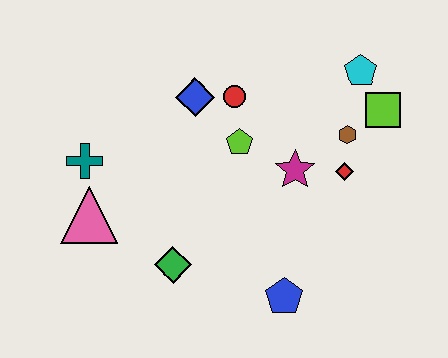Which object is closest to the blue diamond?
The red circle is closest to the blue diamond.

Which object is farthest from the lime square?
The pink triangle is farthest from the lime square.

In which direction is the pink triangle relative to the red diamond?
The pink triangle is to the left of the red diamond.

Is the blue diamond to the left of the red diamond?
Yes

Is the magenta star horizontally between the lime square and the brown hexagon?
No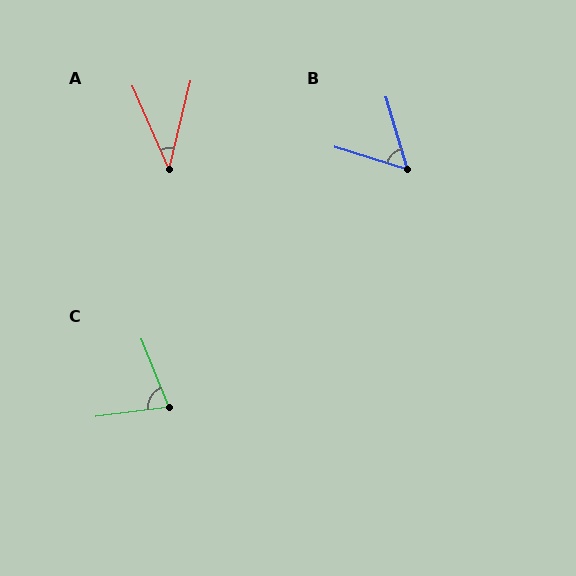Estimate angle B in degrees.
Approximately 57 degrees.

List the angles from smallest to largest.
A (37°), B (57°), C (75°).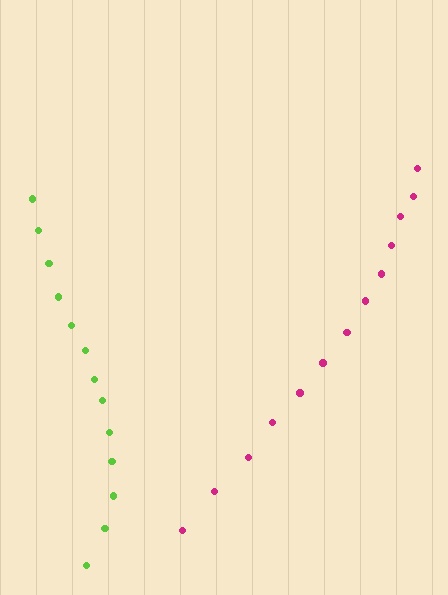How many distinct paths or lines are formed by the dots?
There are 2 distinct paths.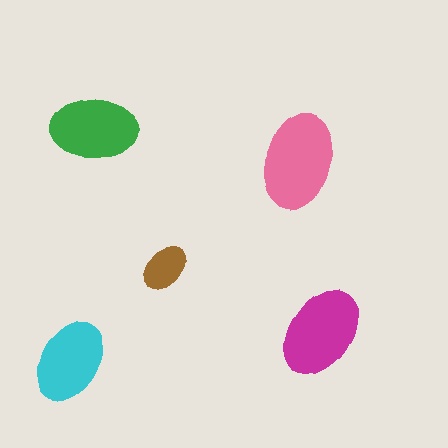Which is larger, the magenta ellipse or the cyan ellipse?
The magenta one.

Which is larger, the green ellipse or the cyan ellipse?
The green one.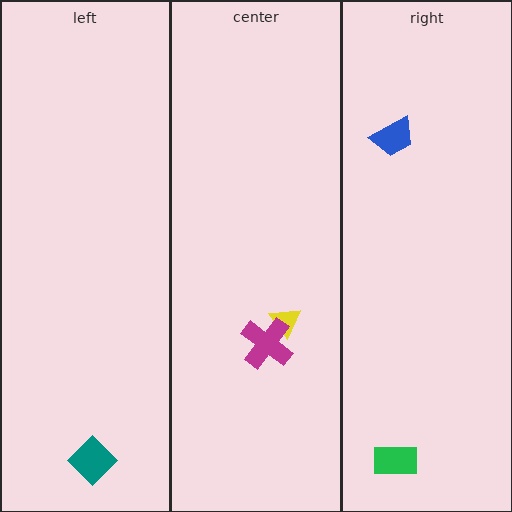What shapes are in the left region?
The teal diamond.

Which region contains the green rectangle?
The right region.